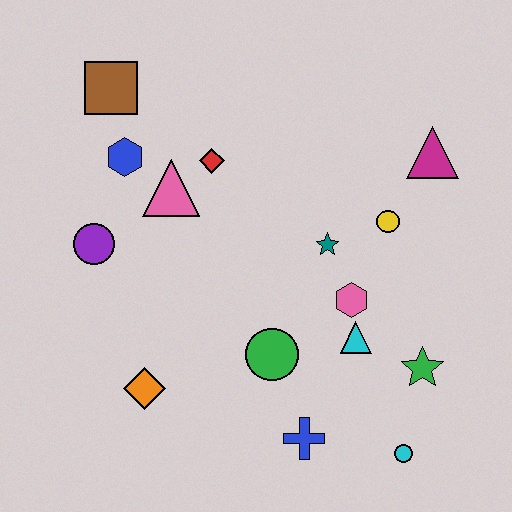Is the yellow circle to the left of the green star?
Yes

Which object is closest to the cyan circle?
The green star is closest to the cyan circle.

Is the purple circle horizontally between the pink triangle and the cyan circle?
No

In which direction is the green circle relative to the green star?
The green circle is to the left of the green star.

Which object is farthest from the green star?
The brown square is farthest from the green star.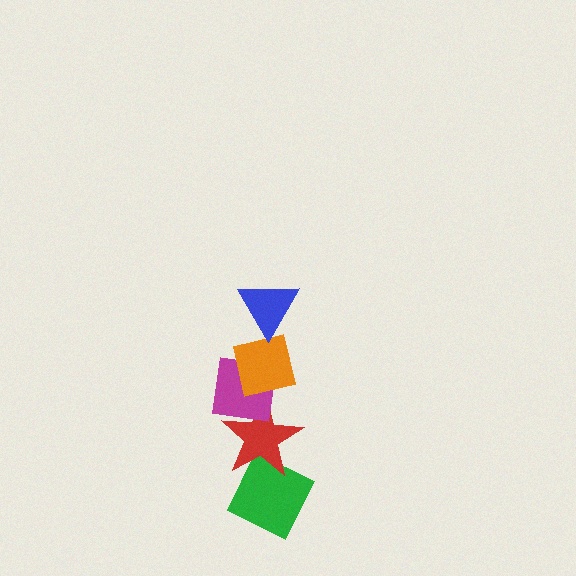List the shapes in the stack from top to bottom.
From top to bottom: the blue triangle, the orange square, the magenta square, the red star, the green diamond.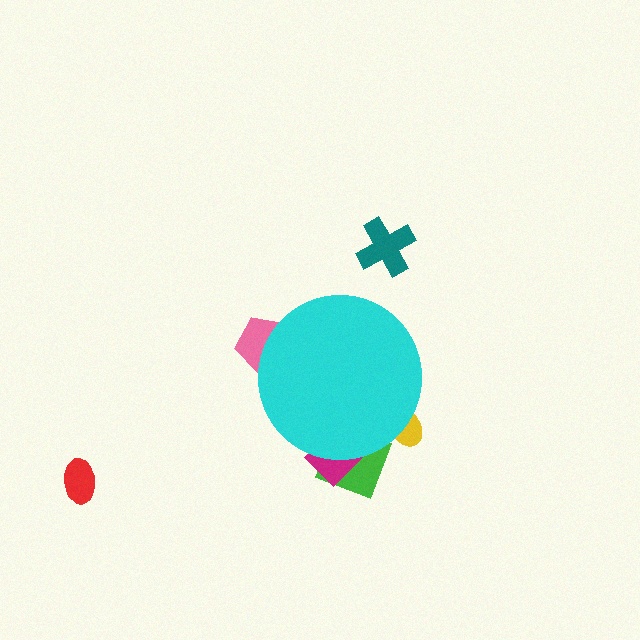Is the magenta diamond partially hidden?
Yes, the magenta diamond is partially hidden behind the cyan circle.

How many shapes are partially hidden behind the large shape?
4 shapes are partially hidden.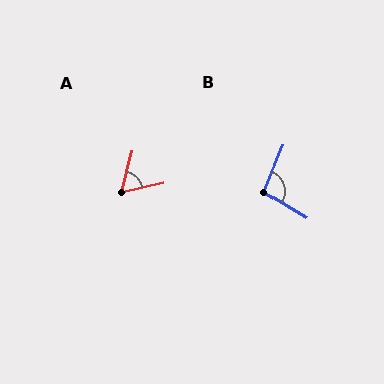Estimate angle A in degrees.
Approximately 64 degrees.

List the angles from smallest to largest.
A (64°), B (99°).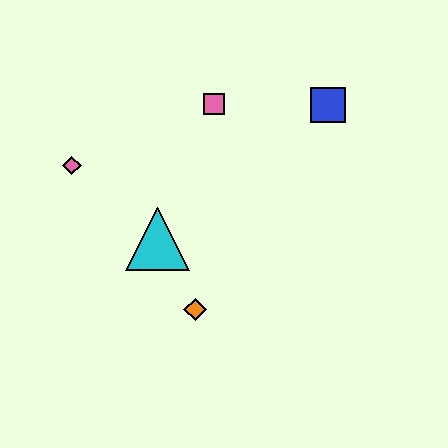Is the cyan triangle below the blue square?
Yes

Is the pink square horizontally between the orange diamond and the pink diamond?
No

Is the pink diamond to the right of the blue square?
No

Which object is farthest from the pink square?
The orange diamond is farthest from the pink square.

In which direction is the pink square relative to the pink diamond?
The pink square is to the right of the pink diamond.